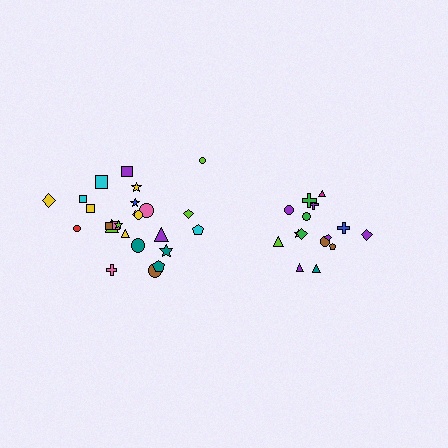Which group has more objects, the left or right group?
The left group.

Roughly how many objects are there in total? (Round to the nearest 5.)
Roughly 40 objects in total.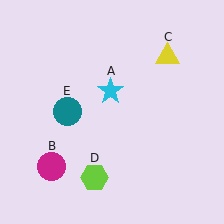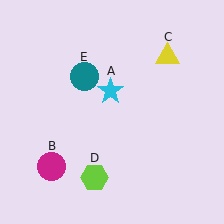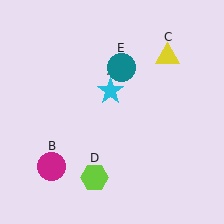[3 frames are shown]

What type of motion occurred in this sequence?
The teal circle (object E) rotated clockwise around the center of the scene.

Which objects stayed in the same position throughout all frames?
Cyan star (object A) and magenta circle (object B) and yellow triangle (object C) and lime hexagon (object D) remained stationary.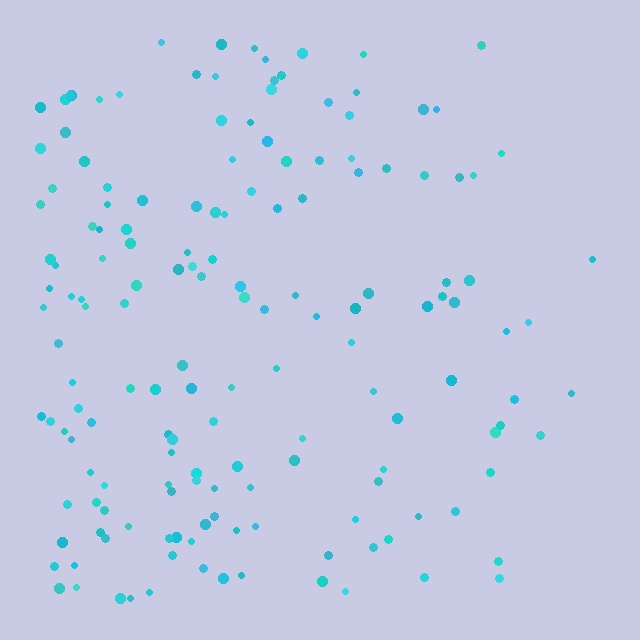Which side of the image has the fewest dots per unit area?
The right.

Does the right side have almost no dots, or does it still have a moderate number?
Still a moderate number, just noticeably fewer than the left.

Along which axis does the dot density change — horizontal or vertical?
Horizontal.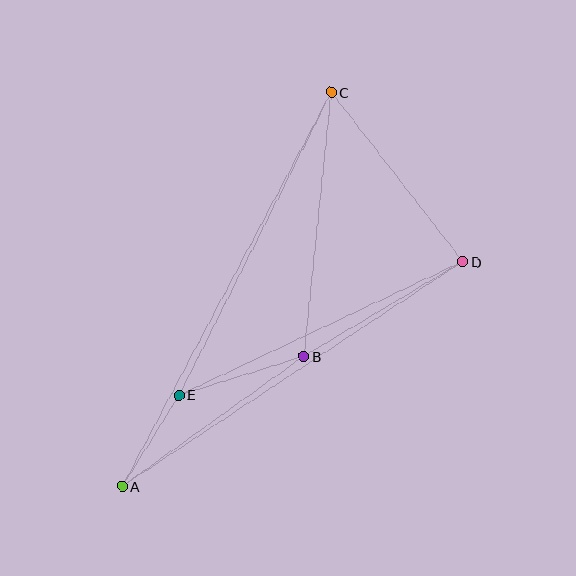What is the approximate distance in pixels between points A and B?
The distance between A and B is approximately 223 pixels.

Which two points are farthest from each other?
Points A and C are farthest from each other.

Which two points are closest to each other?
Points A and E are closest to each other.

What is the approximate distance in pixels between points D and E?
The distance between D and E is approximately 314 pixels.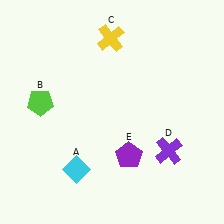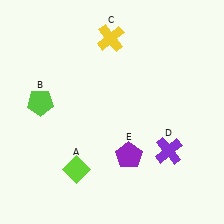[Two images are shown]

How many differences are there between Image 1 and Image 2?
There is 1 difference between the two images.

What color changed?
The diamond (A) changed from cyan in Image 1 to lime in Image 2.